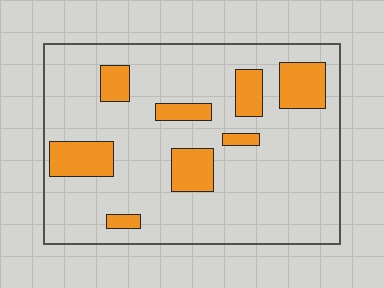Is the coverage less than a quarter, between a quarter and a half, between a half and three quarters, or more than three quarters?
Less than a quarter.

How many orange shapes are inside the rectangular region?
8.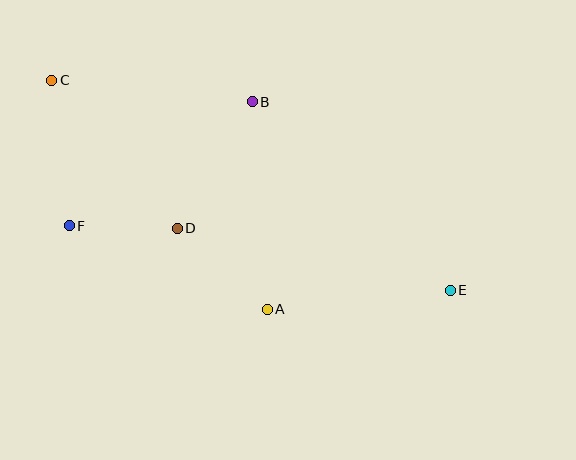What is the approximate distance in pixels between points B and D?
The distance between B and D is approximately 147 pixels.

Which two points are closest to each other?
Points D and F are closest to each other.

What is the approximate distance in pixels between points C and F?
The distance between C and F is approximately 147 pixels.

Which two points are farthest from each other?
Points C and E are farthest from each other.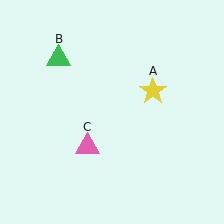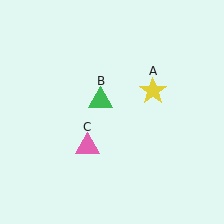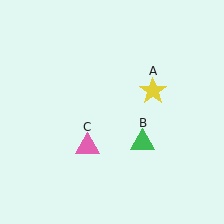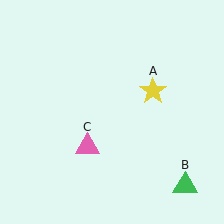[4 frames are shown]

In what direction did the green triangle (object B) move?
The green triangle (object B) moved down and to the right.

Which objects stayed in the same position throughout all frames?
Yellow star (object A) and pink triangle (object C) remained stationary.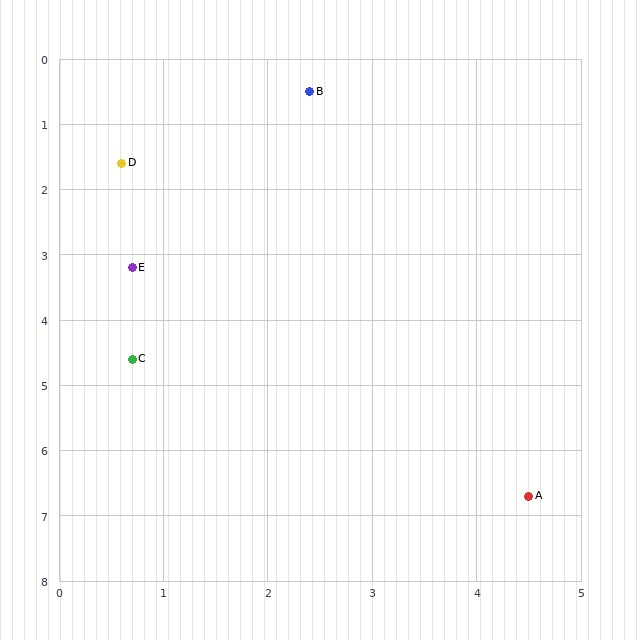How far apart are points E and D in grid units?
Points E and D are about 1.6 grid units apart.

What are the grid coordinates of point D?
Point D is at approximately (0.6, 1.6).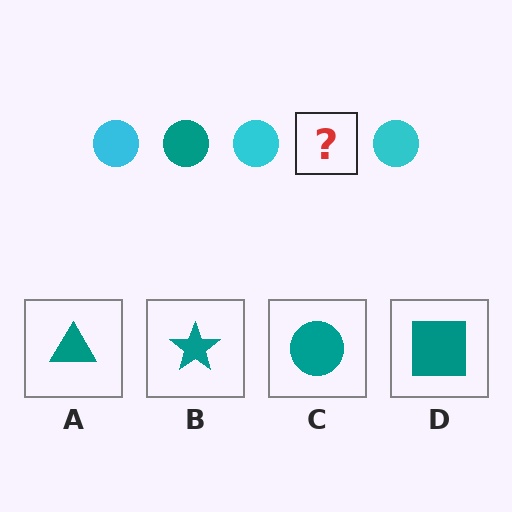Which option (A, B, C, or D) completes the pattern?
C.